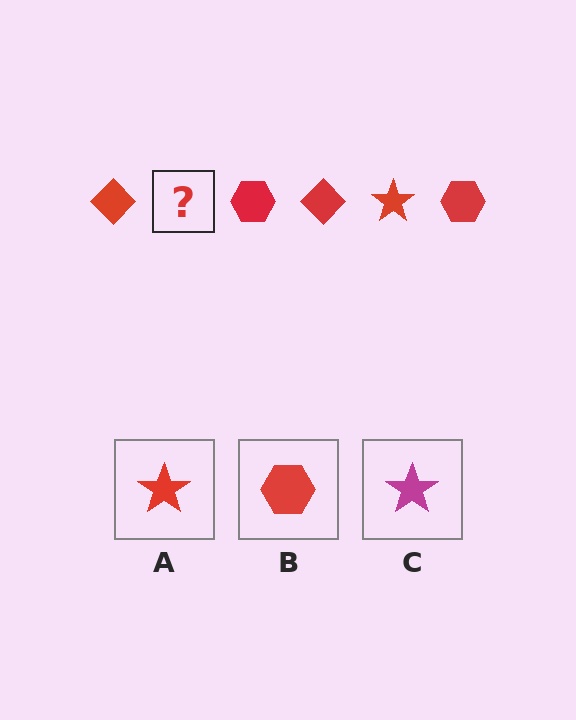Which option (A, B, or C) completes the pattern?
A.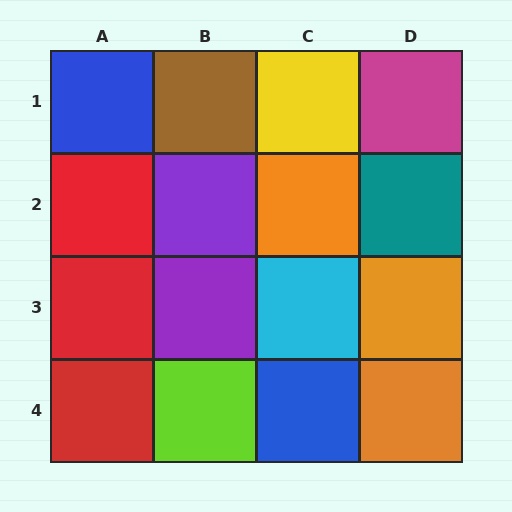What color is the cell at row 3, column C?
Cyan.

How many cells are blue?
2 cells are blue.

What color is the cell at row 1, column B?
Brown.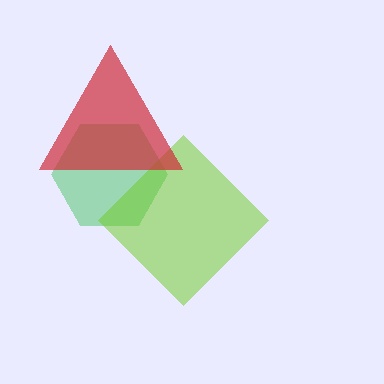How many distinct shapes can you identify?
There are 3 distinct shapes: a green hexagon, a lime diamond, a red triangle.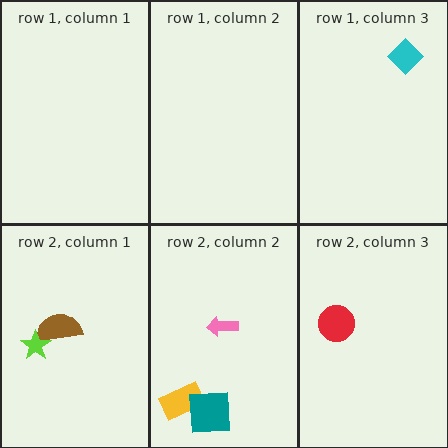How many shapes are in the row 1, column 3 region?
1.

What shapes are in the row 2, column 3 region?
The red circle.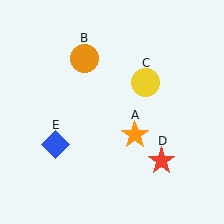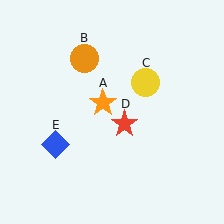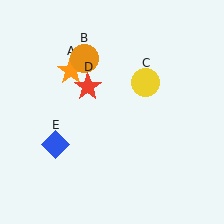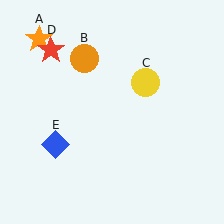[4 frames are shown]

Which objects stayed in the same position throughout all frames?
Orange circle (object B) and yellow circle (object C) and blue diamond (object E) remained stationary.